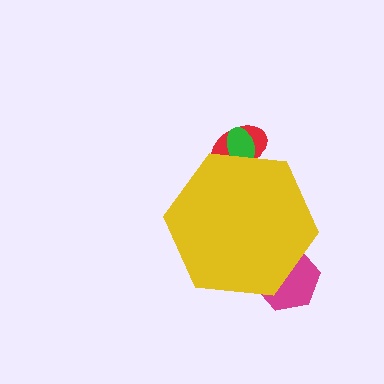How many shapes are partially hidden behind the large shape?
3 shapes are partially hidden.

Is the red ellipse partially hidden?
Yes, the red ellipse is partially hidden behind the yellow hexagon.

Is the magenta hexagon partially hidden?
Yes, the magenta hexagon is partially hidden behind the yellow hexagon.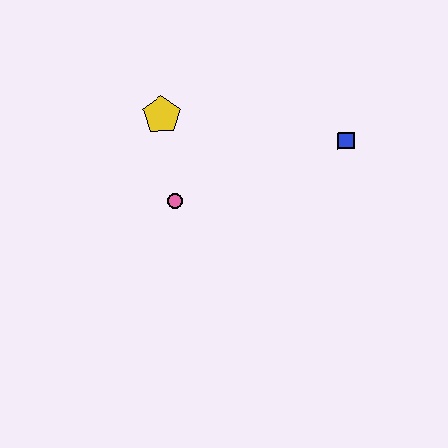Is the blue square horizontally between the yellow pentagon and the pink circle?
No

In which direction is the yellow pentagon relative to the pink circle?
The yellow pentagon is above the pink circle.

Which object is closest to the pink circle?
The yellow pentagon is closest to the pink circle.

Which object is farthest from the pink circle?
The blue square is farthest from the pink circle.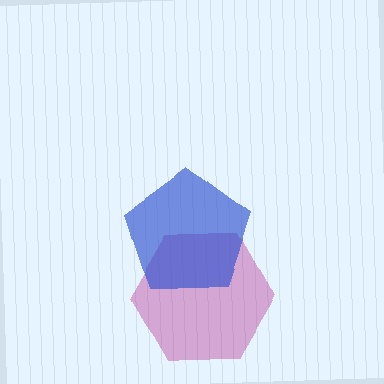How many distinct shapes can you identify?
There are 2 distinct shapes: a magenta hexagon, a blue pentagon.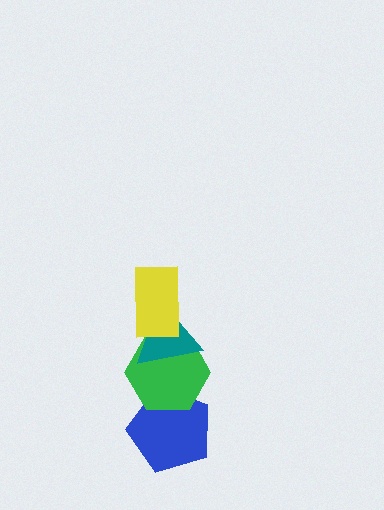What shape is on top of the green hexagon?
The teal triangle is on top of the green hexagon.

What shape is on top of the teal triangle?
The yellow rectangle is on top of the teal triangle.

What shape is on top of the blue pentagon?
The green hexagon is on top of the blue pentagon.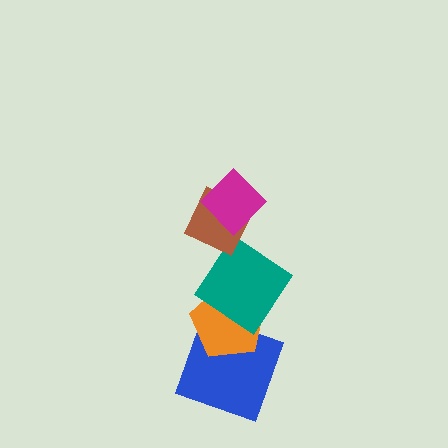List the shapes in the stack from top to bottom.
From top to bottom: the magenta diamond, the brown diamond, the teal diamond, the orange pentagon, the blue square.